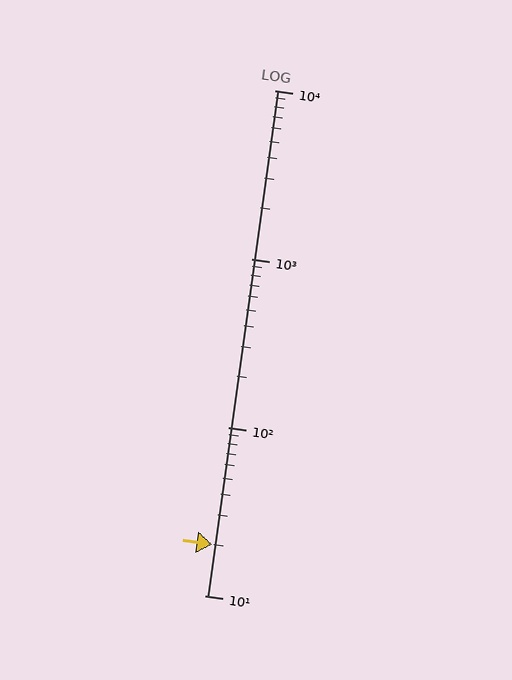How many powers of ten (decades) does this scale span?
The scale spans 3 decades, from 10 to 10000.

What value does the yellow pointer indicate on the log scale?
The pointer indicates approximately 20.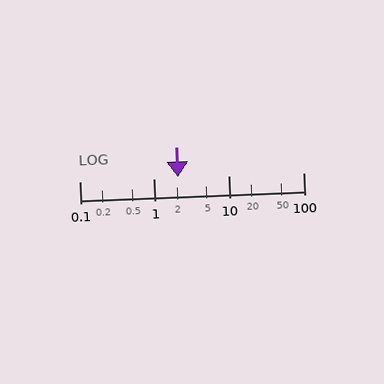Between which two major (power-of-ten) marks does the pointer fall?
The pointer is between 1 and 10.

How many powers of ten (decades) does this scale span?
The scale spans 3 decades, from 0.1 to 100.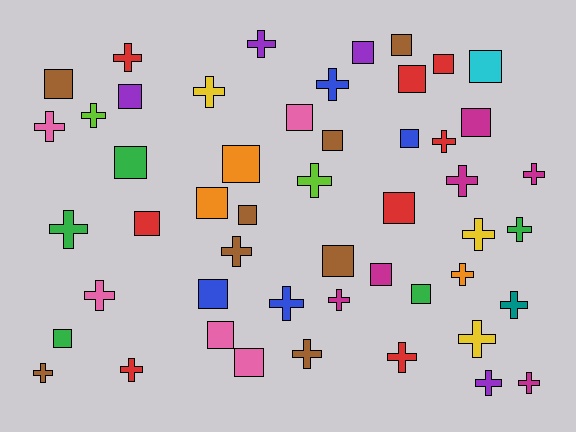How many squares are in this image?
There are 24 squares.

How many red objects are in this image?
There are 8 red objects.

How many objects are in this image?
There are 50 objects.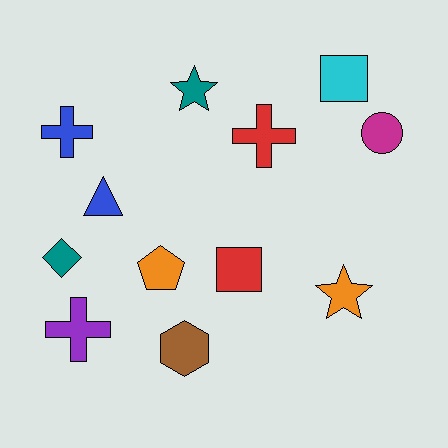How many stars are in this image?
There are 2 stars.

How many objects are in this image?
There are 12 objects.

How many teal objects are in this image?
There are 2 teal objects.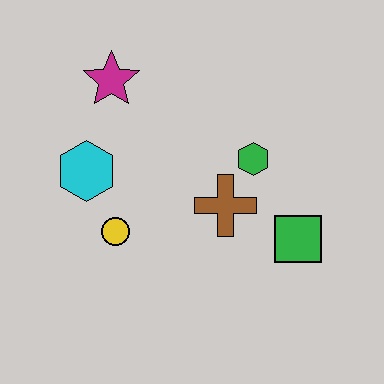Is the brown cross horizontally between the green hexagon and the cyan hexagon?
Yes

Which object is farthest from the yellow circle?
The green square is farthest from the yellow circle.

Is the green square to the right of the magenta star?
Yes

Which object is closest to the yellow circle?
The cyan hexagon is closest to the yellow circle.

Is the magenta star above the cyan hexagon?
Yes